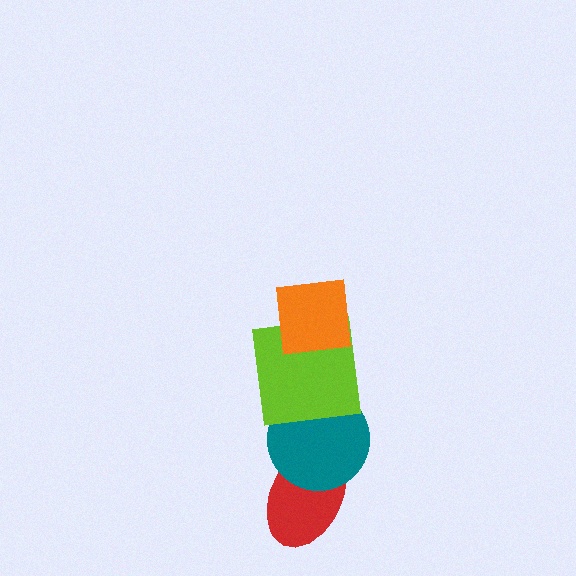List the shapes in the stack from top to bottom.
From top to bottom: the orange square, the lime square, the teal circle, the red ellipse.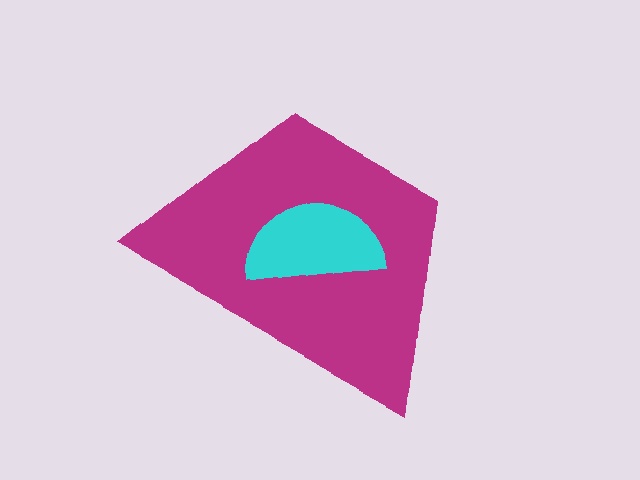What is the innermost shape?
The cyan semicircle.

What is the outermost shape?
The magenta trapezoid.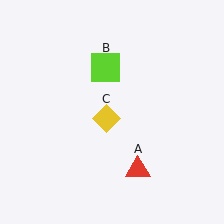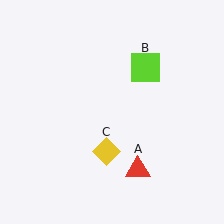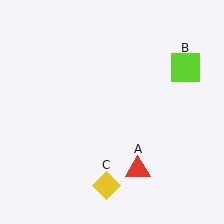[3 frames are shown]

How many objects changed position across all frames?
2 objects changed position: lime square (object B), yellow diamond (object C).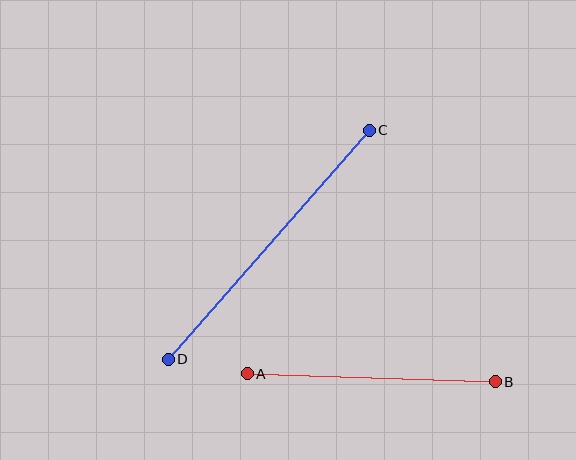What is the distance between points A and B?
The distance is approximately 248 pixels.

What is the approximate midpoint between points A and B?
The midpoint is at approximately (371, 378) pixels.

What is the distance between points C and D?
The distance is approximately 305 pixels.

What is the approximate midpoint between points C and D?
The midpoint is at approximately (269, 245) pixels.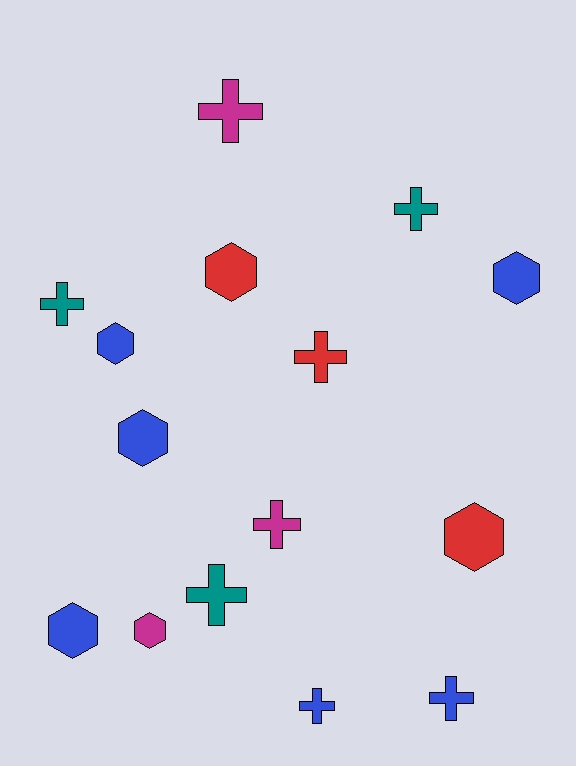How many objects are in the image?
There are 15 objects.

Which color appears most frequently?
Blue, with 6 objects.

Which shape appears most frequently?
Cross, with 8 objects.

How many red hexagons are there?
There are 2 red hexagons.